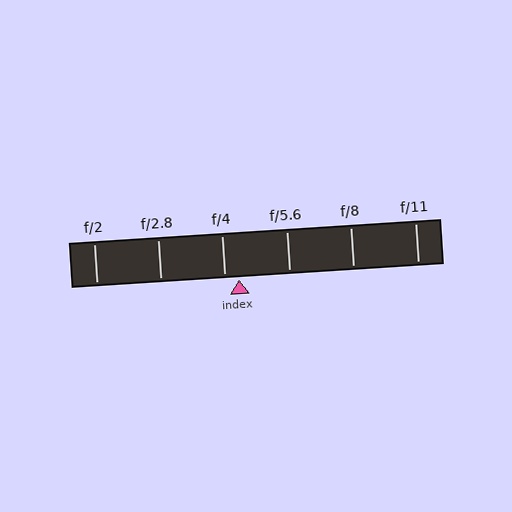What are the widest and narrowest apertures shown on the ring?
The widest aperture shown is f/2 and the narrowest is f/11.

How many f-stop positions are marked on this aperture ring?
There are 6 f-stop positions marked.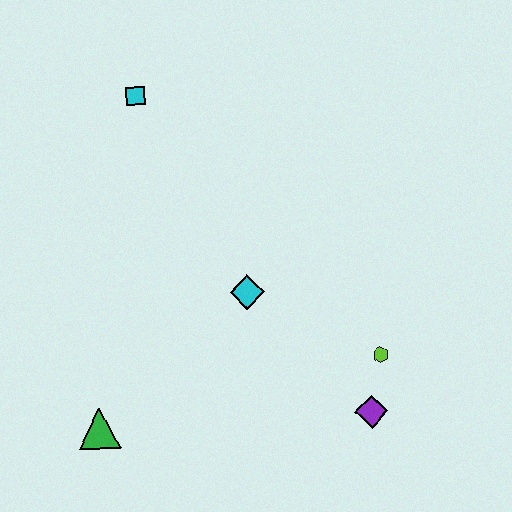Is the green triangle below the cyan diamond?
Yes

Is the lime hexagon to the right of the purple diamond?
Yes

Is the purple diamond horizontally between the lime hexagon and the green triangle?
Yes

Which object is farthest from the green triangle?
The cyan square is farthest from the green triangle.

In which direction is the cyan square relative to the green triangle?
The cyan square is above the green triangle.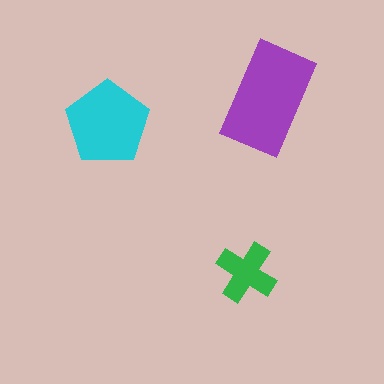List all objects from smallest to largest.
The green cross, the cyan pentagon, the purple rectangle.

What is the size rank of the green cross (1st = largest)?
3rd.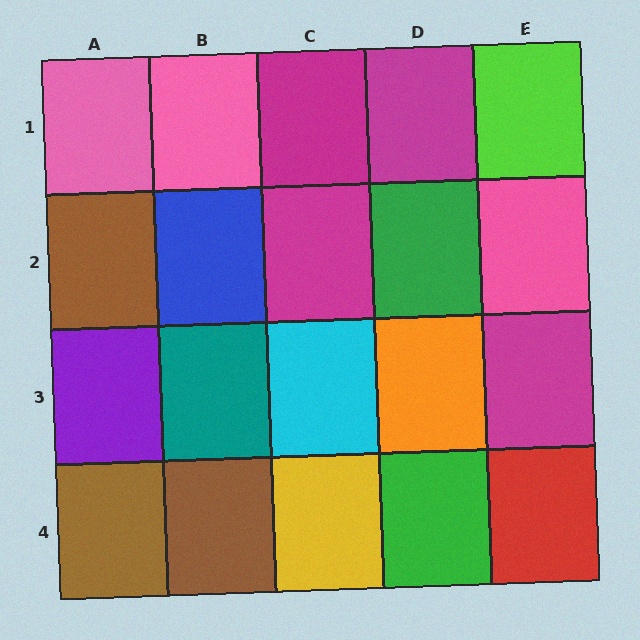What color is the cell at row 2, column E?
Pink.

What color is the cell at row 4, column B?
Brown.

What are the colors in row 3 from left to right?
Purple, teal, cyan, orange, magenta.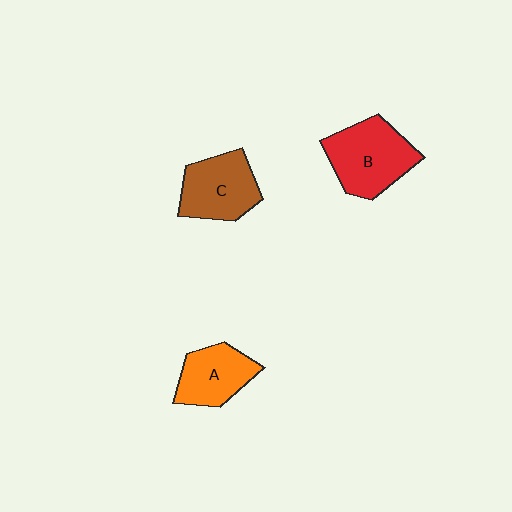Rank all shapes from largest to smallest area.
From largest to smallest: B (red), C (brown), A (orange).